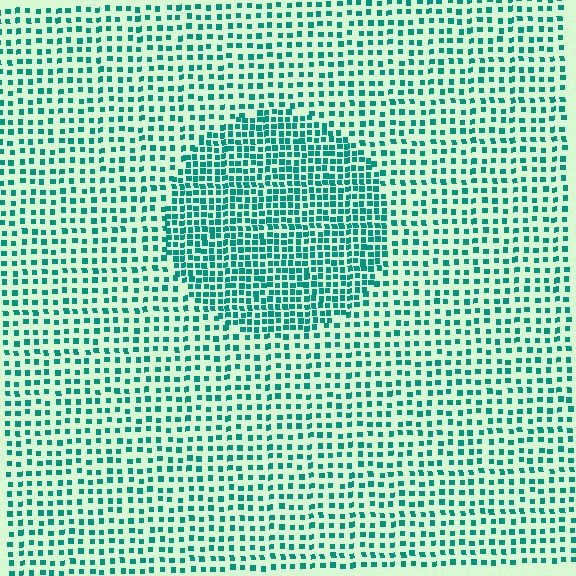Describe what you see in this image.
The image contains small teal elements arranged at two different densities. A circle-shaped region is visible where the elements are more densely packed than the surrounding area.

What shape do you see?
I see a circle.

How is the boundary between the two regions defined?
The boundary is defined by a change in element density (approximately 1.9x ratio). All elements are the same color, size, and shape.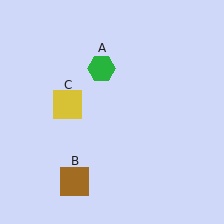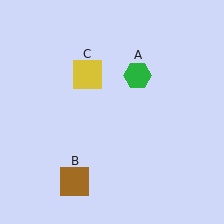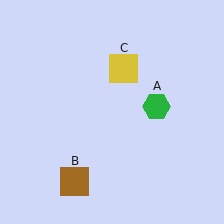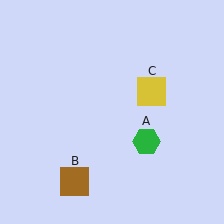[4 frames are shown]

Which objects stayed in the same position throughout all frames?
Brown square (object B) remained stationary.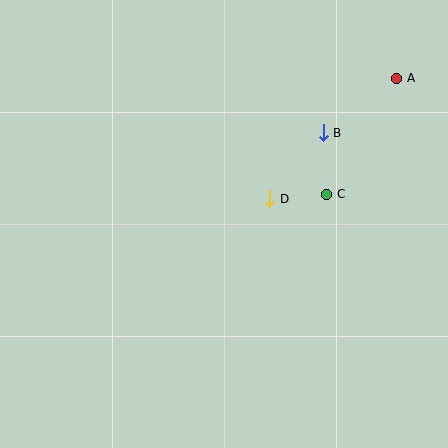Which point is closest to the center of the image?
Point D at (270, 199) is closest to the center.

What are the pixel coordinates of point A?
Point A is at (397, 78).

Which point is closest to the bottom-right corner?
Point C is closest to the bottom-right corner.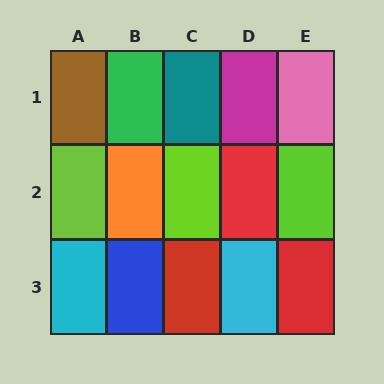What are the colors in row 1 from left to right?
Brown, green, teal, magenta, pink.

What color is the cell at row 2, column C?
Lime.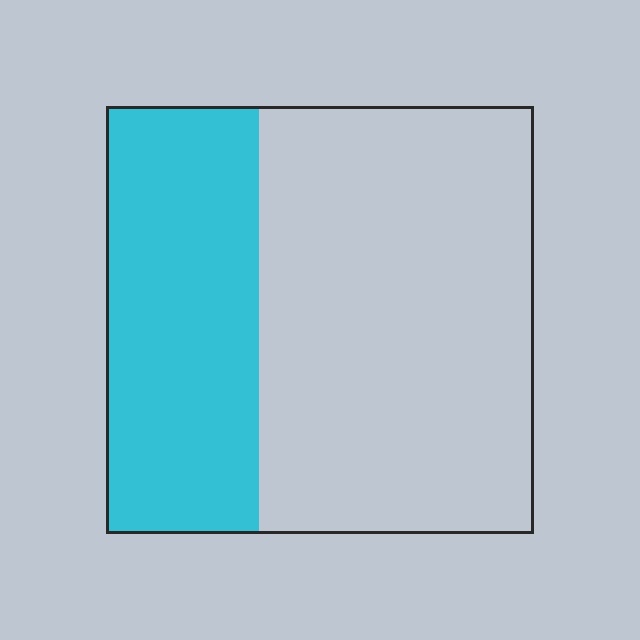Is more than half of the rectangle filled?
No.